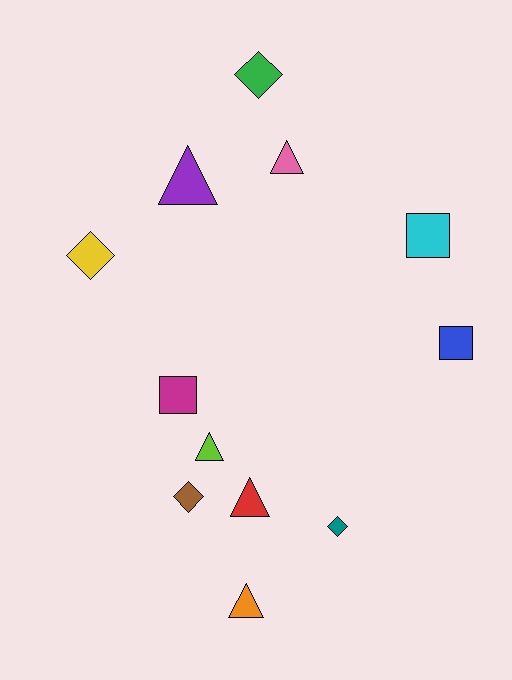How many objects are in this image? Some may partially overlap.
There are 12 objects.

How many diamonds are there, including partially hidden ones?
There are 4 diamonds.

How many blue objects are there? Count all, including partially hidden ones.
There is 1 blue object.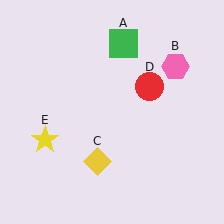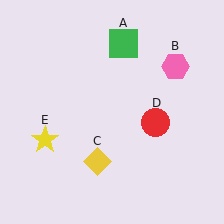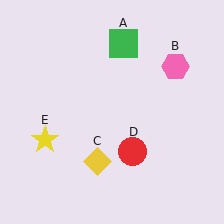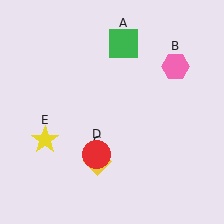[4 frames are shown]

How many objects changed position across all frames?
1 object changed position: red circle (object D).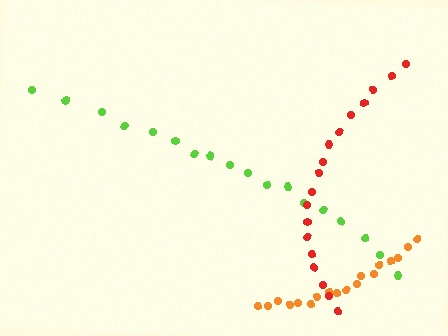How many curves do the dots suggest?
There are 3 distinct paths.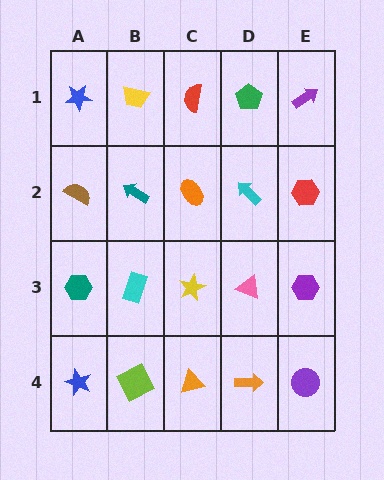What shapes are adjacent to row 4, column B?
A cyan rectangle (row 3, column B), a blue star (row 4, column A), an orange triangle (row 4, column C).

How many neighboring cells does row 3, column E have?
3.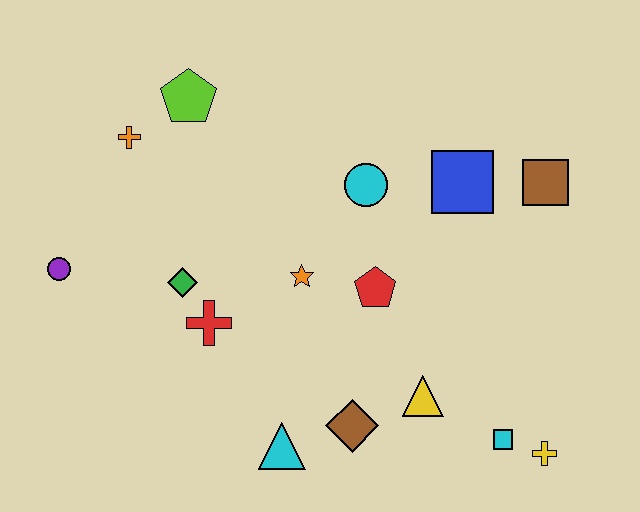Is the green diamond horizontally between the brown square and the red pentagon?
No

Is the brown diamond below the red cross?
Yes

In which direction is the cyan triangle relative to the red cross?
The cyan triangle is below the red cross.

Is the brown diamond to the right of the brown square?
No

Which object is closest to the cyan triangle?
The brown diamond is closest to the cyan triangle.